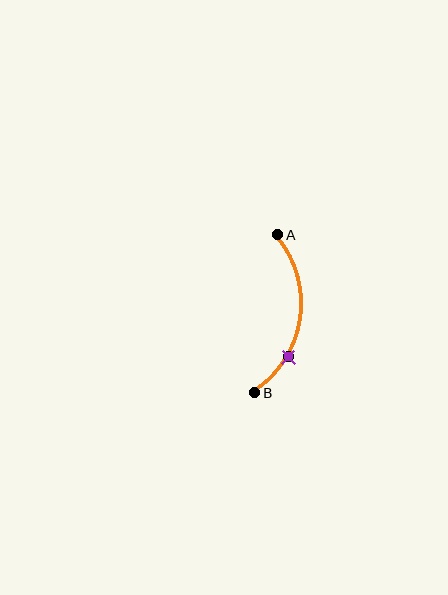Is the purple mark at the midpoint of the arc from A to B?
No. The purple mark lies on the arc but is closer to endpoint B. The arc midpoint would be at the point on the curve equidistant along the arc from both A and B.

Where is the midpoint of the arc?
The arc midpoint is the point on the curve farthest from the straight line joining A and B. It sits to the right of that line.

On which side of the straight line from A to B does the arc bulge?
The arc bulges to the right of the straight line connecting A and B.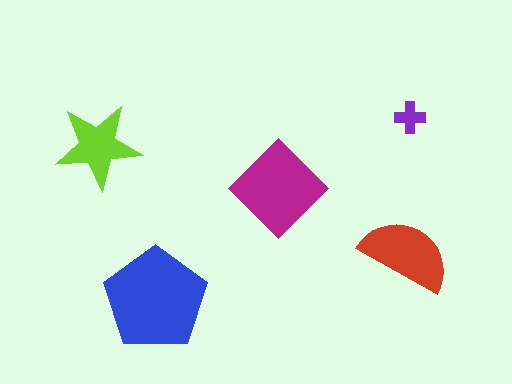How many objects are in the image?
There are 5 objects in the image.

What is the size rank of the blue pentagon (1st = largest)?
1st.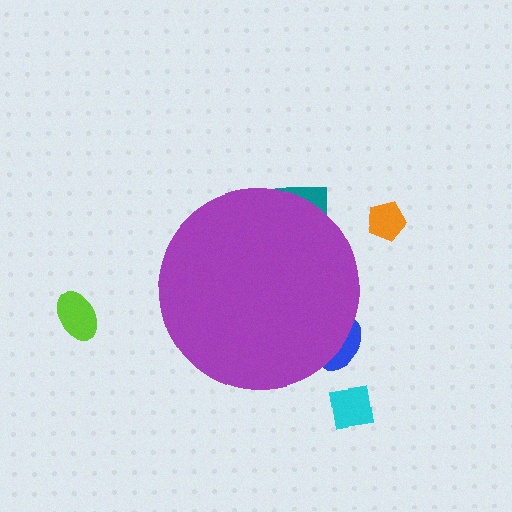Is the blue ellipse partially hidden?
Yes, the blue ellipse is partially hidden behind the purple circle.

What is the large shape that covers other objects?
A purple circle.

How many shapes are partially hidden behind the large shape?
2 shapes are partially hidden.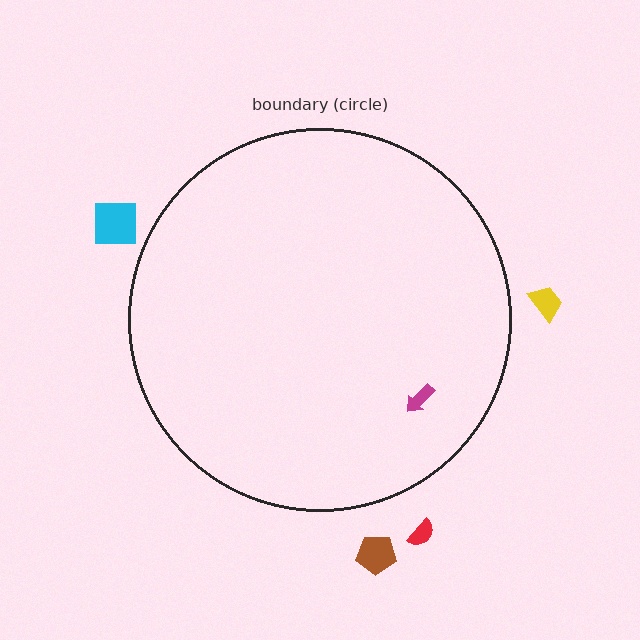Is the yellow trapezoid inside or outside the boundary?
Outside.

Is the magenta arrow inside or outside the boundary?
Inside.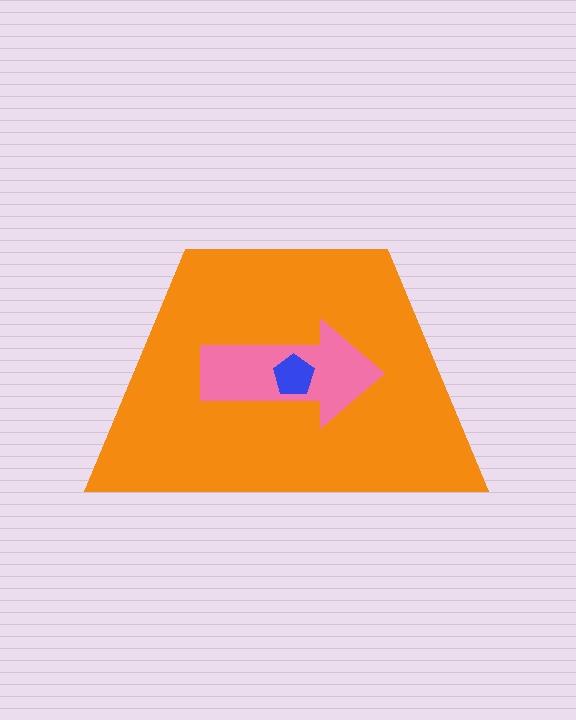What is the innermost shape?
The blue pentagon.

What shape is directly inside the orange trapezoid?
The pink arrow.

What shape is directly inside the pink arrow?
The blue pentagon.